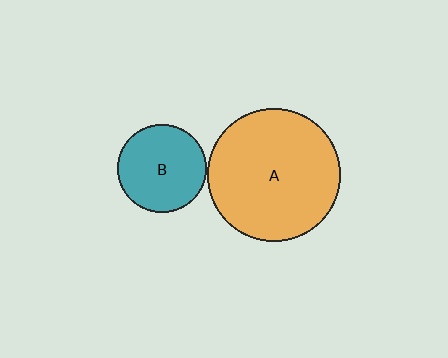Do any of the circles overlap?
No, none of the circles overlap.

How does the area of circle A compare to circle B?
Approximately 2.3 times.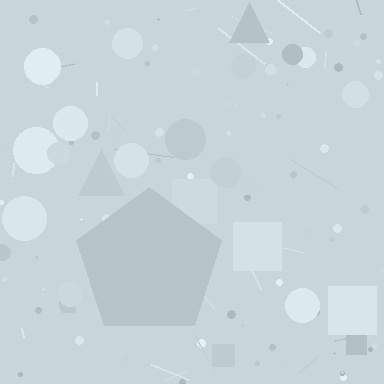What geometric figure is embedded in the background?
A pentagon is embedded in the background.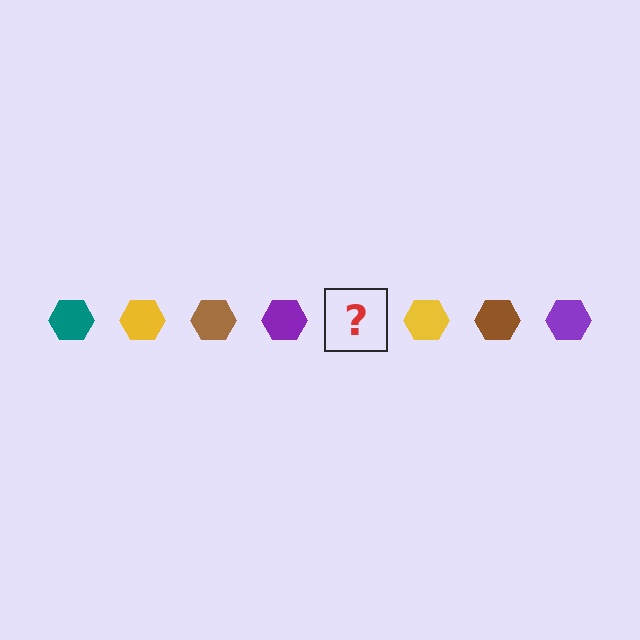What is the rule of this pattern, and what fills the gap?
The rule is that the pattern cycles through teal, yellow, brown, purple hexagons. The gap should be filled with a teal hexagon.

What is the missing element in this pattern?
The missing element is a teal hexagon.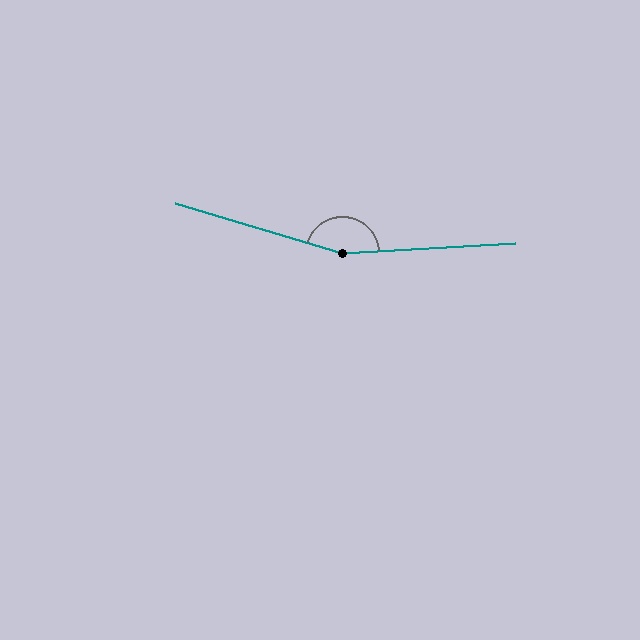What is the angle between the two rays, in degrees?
Approximately 160 degrees.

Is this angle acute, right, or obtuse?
It is obtuse.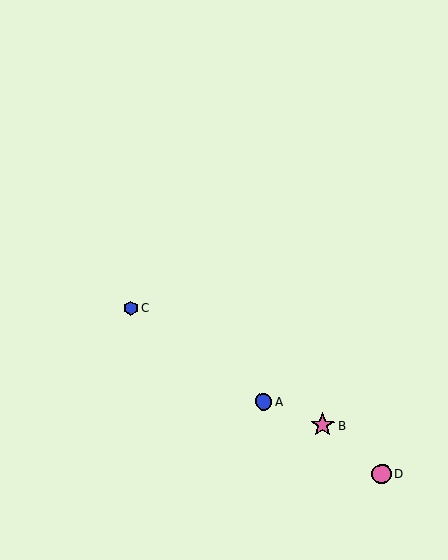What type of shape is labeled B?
Shape B is a pink star.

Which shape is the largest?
The pink star (labeled B) is the largest.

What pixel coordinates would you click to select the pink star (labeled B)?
Click at (323, 425) to select the pink star B.